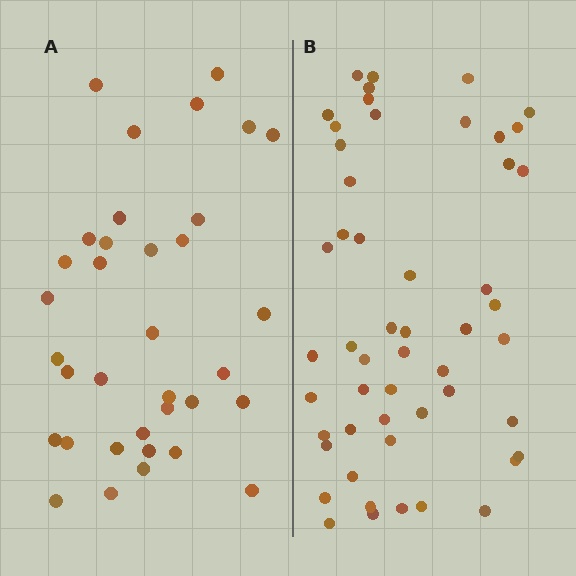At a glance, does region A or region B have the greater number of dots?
Region B (the right region) has more dots.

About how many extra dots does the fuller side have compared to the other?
Region B has approximately 15 more dots than region A.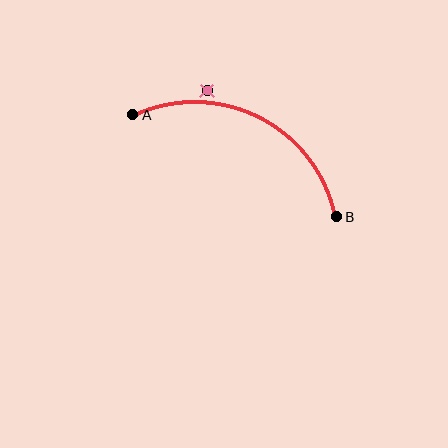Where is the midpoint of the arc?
The arc midpoint is the point on the curve farthest from the straight line joining A and B. It sits above that line.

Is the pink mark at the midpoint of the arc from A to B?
No — the pink mark does not lie on the arc at all. It sits slightly outside the curve.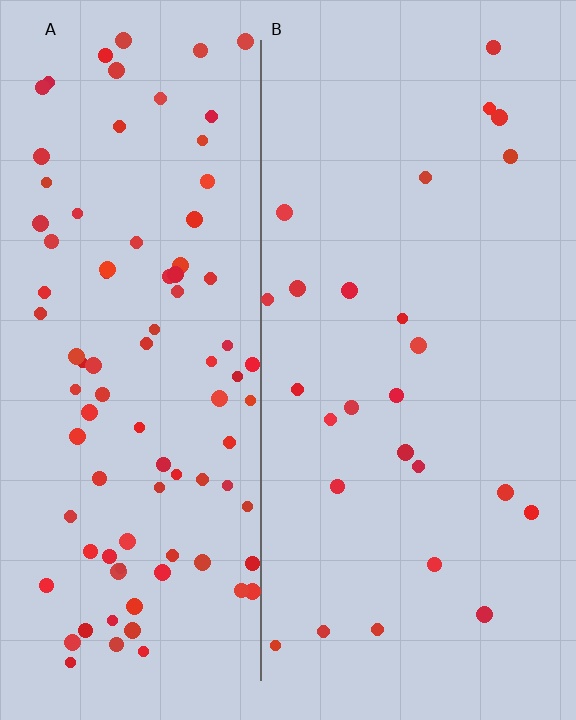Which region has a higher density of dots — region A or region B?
A (the left).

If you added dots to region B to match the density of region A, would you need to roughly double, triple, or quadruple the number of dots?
Approximately quadruple.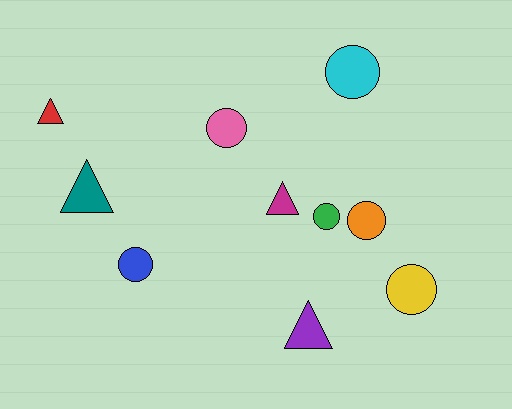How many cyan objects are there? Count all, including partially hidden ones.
There is 1 cyan object.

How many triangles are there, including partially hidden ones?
There are 4 triangles.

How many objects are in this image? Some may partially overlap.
There are 10 objects.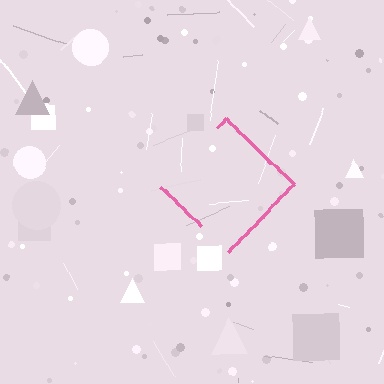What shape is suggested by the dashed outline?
The dashed outline suggests a diamond.